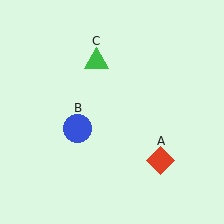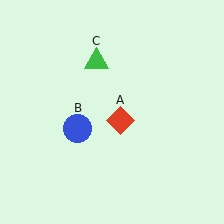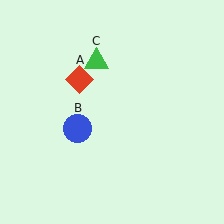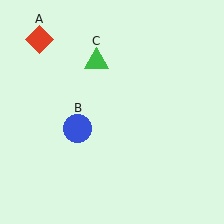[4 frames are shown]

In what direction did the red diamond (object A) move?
The red diamond (object A) moved up and to the left.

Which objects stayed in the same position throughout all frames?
Blue circle (object B) and green triangle (object C) remained stationary.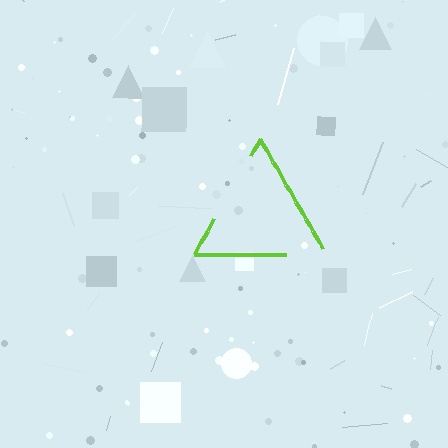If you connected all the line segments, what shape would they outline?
They would outline a triangle.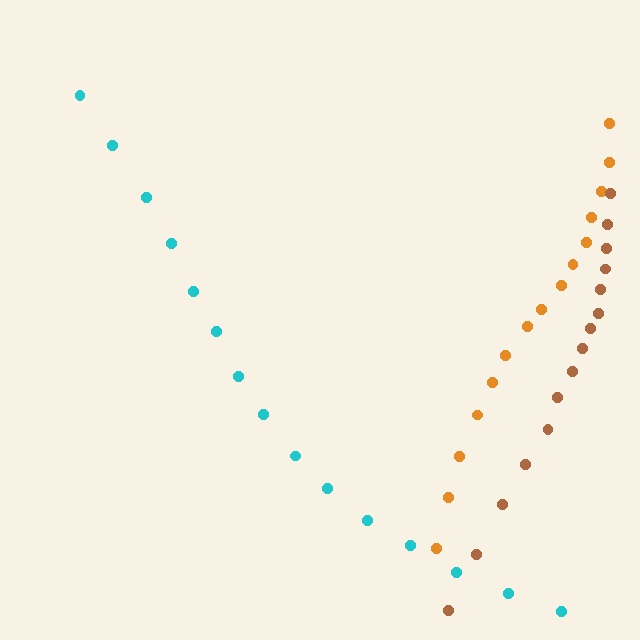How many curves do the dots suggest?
There are 3 distinct paths.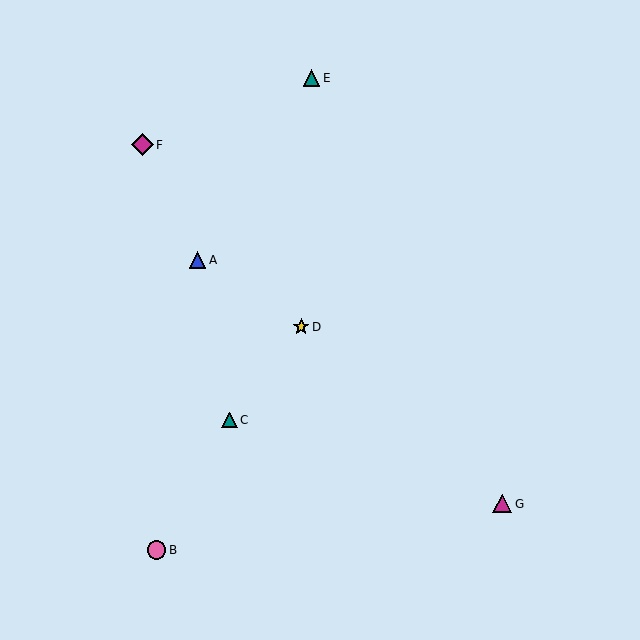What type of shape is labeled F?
Shape F is a magenta diamond.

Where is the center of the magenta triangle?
The center of the magenta triangle is at (502, 504).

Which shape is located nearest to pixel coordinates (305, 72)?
The teal triangle (labeled E) at (311, 78) is nearest to that location.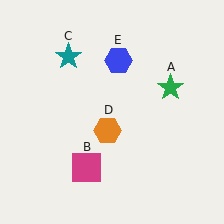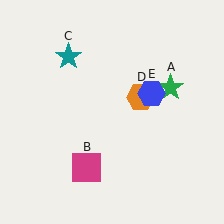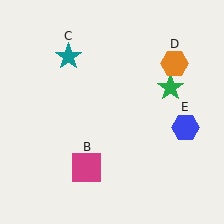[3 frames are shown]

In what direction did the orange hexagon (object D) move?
The orange hexagon (object D) moved up and to the right.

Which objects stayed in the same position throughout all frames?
Green star (object A) and magenta square (object B) and teal star (object C) remained stationary.